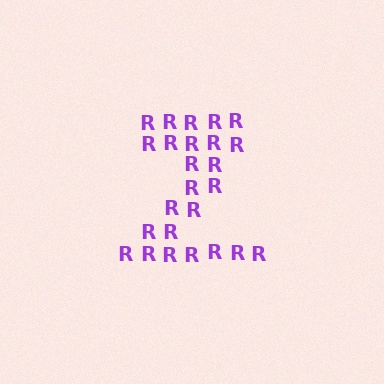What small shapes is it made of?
It is made of small letter R's.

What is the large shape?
The large shape is the letter Z.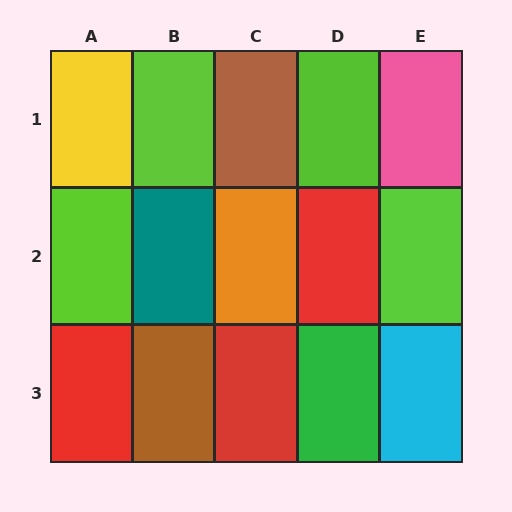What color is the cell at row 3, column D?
Green.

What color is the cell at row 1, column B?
Lime.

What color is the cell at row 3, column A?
Red.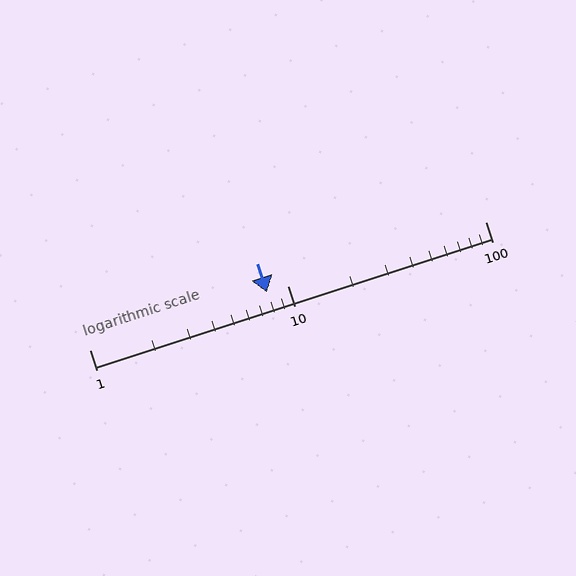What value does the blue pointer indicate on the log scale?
The pointer indicates approximately 7.9.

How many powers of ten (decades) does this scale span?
The scale spans 2 decades, from 1 to 100.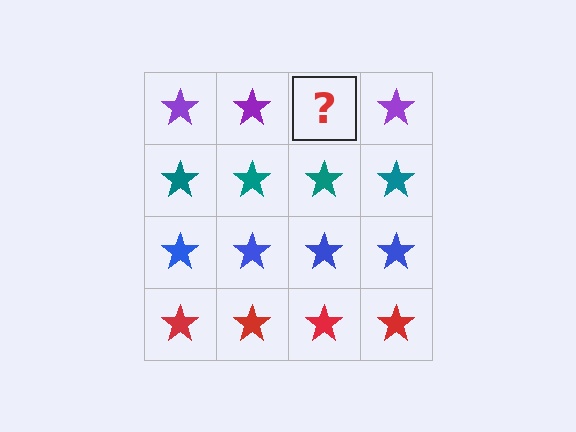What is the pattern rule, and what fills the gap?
The rule is that each row has a consistent color. The gap should be filled with a purple star.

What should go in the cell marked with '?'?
The missing cell should contain a purple star.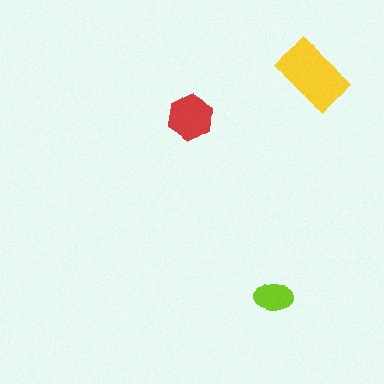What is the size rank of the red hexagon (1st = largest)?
2nd.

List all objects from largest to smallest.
The yellow rectangle, the red hexagon, the lime ellipse.